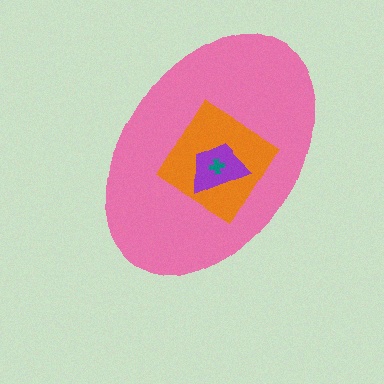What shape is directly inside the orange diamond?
The purple trapezoid.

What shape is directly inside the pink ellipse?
The orange diamond.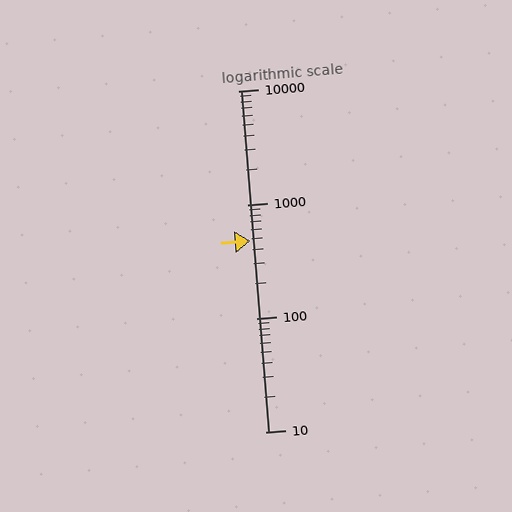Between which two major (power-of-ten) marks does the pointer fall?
The pointer is between 100 and 1000.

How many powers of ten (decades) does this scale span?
The scale spans 3 decades, from 10 to 10000.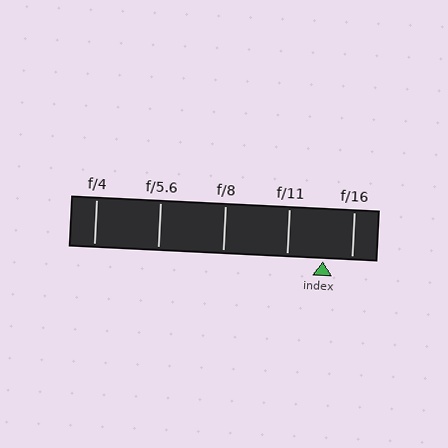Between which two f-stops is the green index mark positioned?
The index mark is between f/11 and f/16.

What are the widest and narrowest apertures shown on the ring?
The widest aperture shown is f/4 and the narrowest is f/16.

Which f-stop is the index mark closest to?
The index mark is closest to f/16.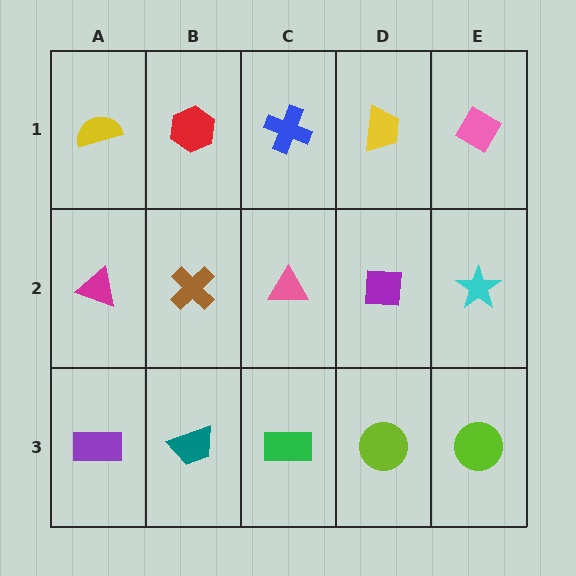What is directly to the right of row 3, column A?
A teal trapezoid.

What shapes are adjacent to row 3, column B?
A brown cross (row 2, column B), a purple rectangle (row 3, column A), a green rectangle (row 3, column C).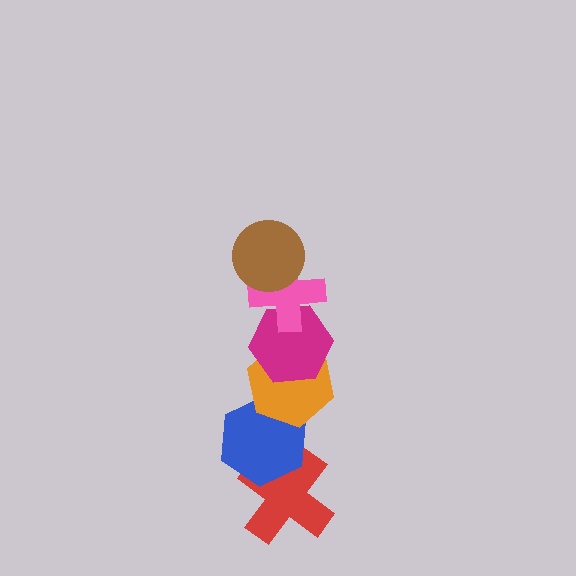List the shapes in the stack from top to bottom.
From top to bottom: the brown circle, the pink cross, the magenta hexagon, the orange hexagon, the blue hexagon, the red cross.